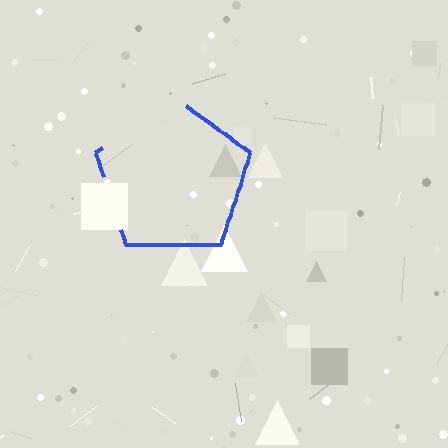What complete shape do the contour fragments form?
The contour fragments form a pentagon.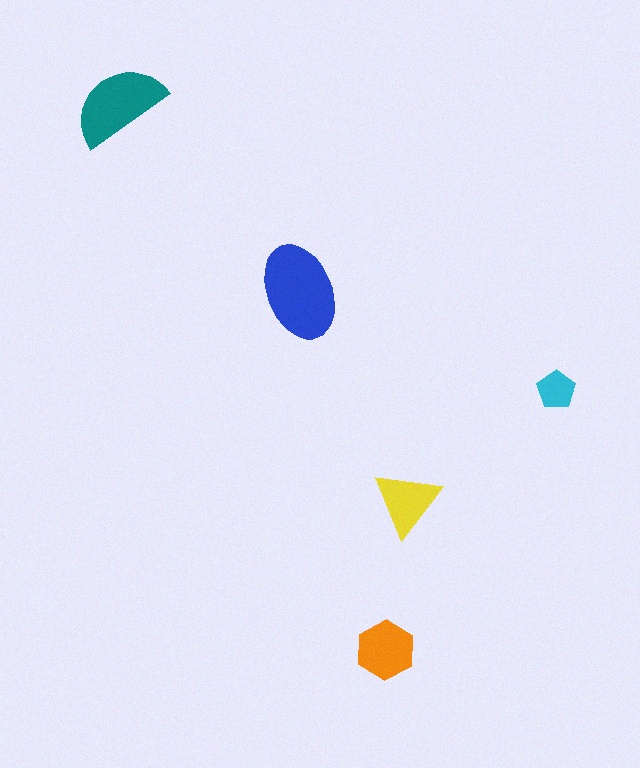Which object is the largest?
The blue ellipse.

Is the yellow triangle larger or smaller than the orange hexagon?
Smaller.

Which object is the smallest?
The cyan pentagon.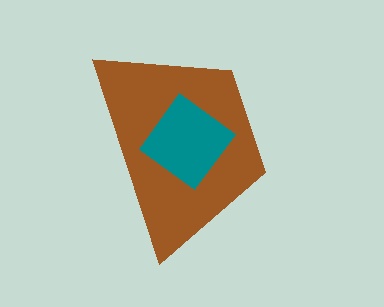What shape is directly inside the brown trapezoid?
The teal diamond.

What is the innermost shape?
The teal diamond.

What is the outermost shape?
The brown trapezoid.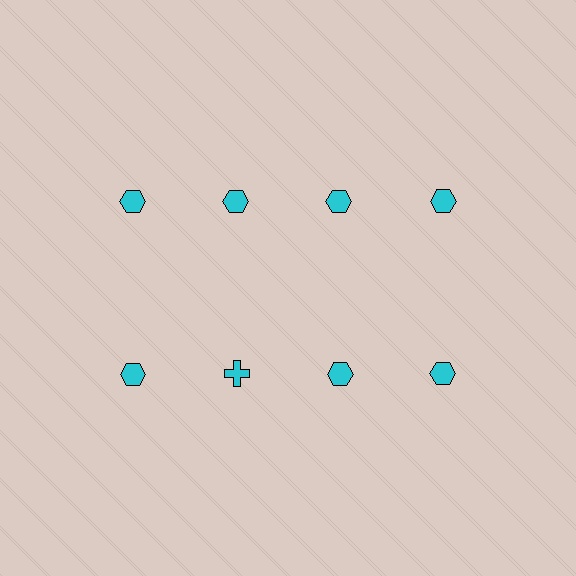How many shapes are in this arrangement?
There are 8 shapes arranged in a grid pattern.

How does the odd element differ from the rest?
It has a different shape: cross instead of hexagon.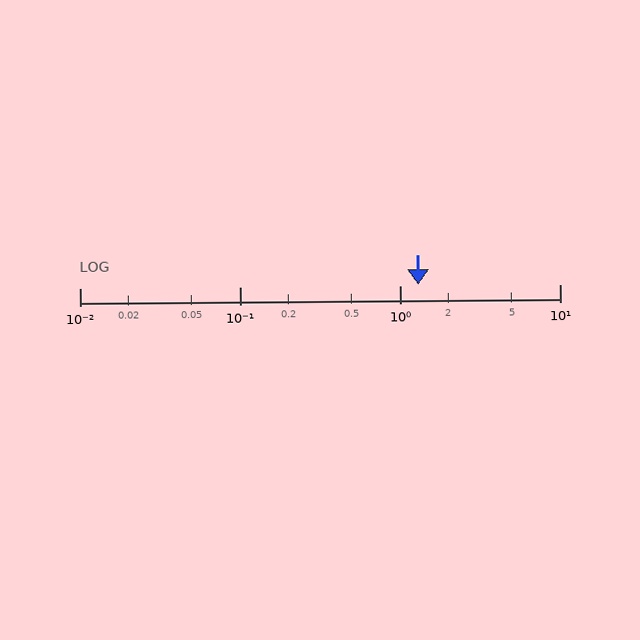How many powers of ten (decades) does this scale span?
The scale spans 3 decades, from 0.01 to 10.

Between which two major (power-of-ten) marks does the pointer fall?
The pointer is between 1 and 10.